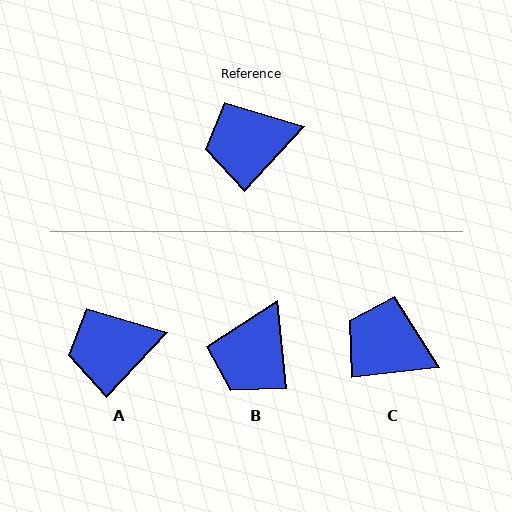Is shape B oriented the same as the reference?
No, it is off by about 50 degrees.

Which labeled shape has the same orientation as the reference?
A.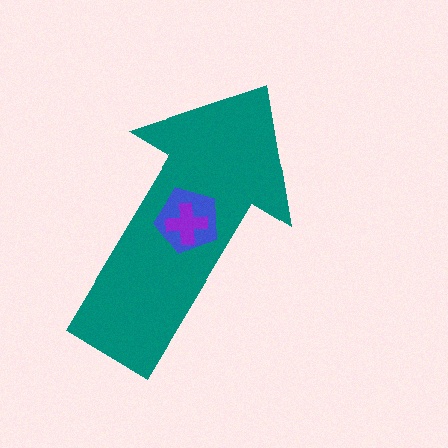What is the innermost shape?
The purple cross.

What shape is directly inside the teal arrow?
The blue pentagon.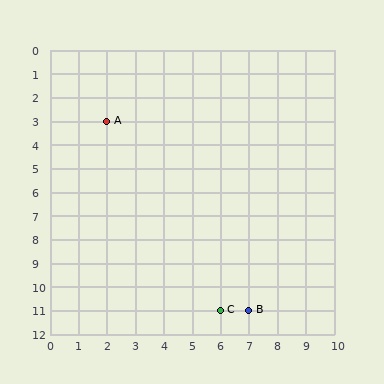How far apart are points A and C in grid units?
Points A and C are 4 columns and 8 rows apart (about 8.9 grid units diagonally).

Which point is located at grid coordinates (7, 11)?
Point B is at (7, 11).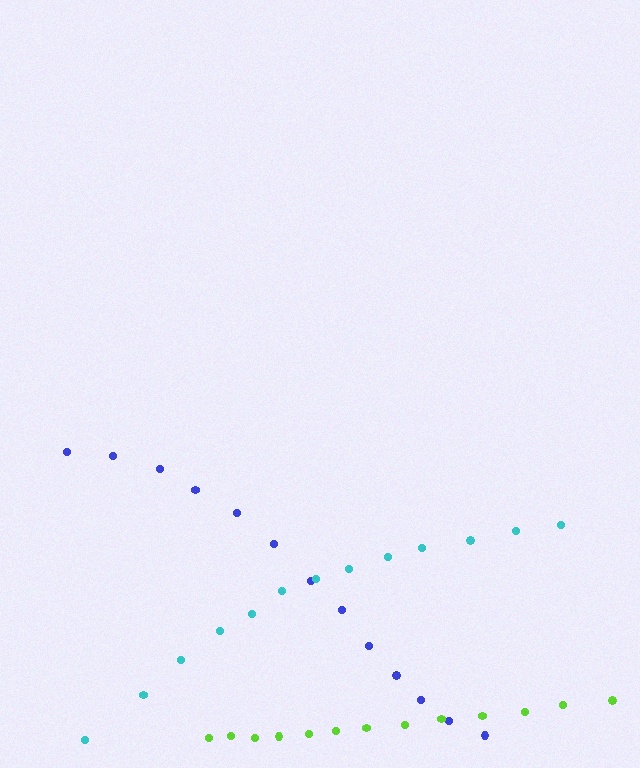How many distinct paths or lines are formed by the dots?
There are 3 distinct paths.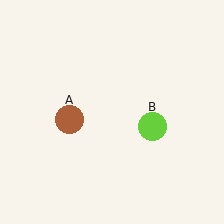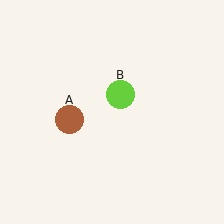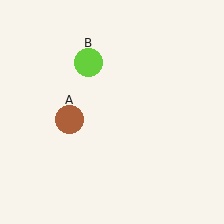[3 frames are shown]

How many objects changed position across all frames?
1 object changed position: lime circle (object B).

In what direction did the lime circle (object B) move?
The lime circle (object B) moved up and to the left.